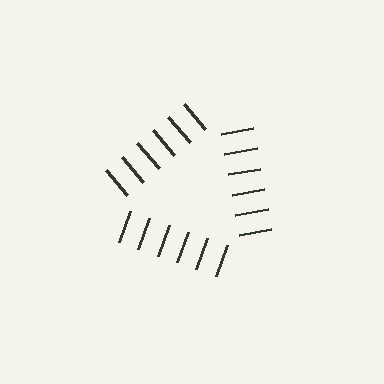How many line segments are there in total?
18 — 6 along each of the 3 edges.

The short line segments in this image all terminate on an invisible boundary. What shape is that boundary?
An illusory triangle — the line segments terminate on its edges but no continuous stroke is drawn.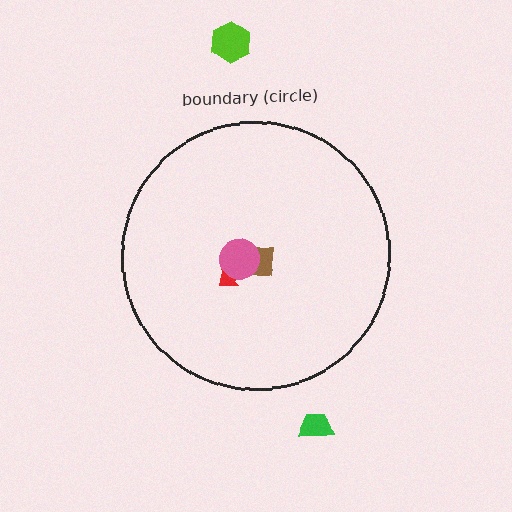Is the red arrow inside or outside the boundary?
Inside.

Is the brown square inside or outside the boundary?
Inside.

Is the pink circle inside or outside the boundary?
Inside.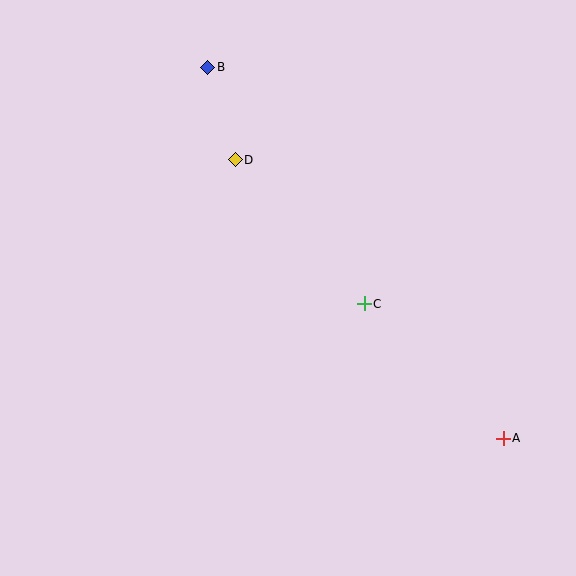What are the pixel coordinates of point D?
Point D is at (235, 160).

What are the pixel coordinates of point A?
Point A is at (503, 438).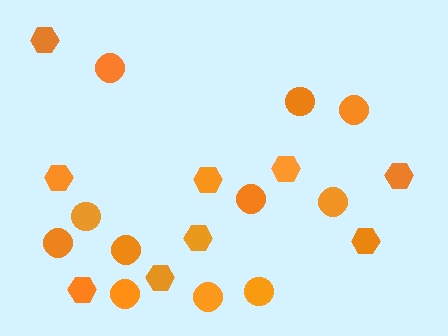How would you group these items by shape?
There are 2 groups: one group of hexagons (9) and one group of circles (11).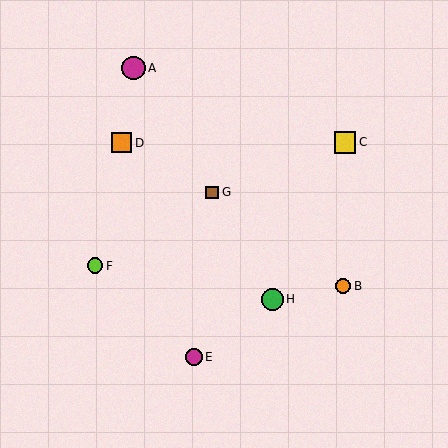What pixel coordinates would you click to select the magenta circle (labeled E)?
Click at (194, 357) to select the magenta circle E.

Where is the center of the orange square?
The center of the orange square is at (121, 143).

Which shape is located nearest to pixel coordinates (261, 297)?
The green circle (labeled H) at (273, 299) is nearest to that location.